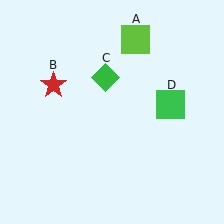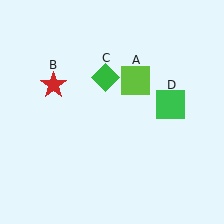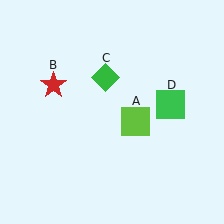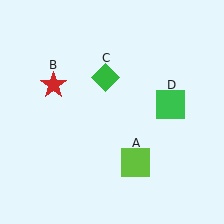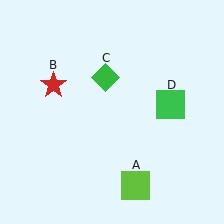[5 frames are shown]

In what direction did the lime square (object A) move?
The lime square (object A) moved down.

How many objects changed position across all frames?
1 object changed position: lime square (object A).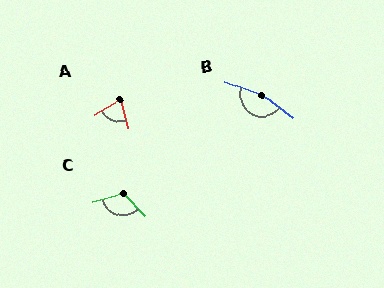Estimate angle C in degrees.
Approximately 119 degrees.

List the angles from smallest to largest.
A (73°), C (119°), B (162°).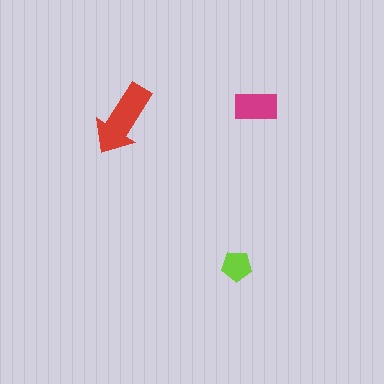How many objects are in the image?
There are 3 objects in the image.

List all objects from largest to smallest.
The red arrow, the magenta rectangle, the lime pentagon.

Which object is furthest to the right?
The magenta rectangle is rightmost.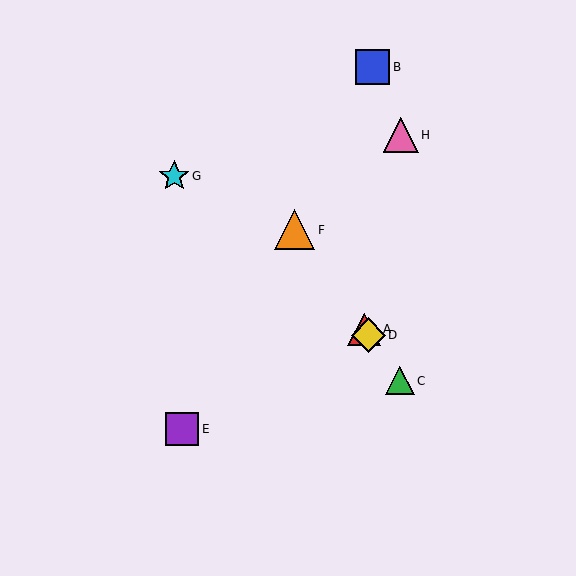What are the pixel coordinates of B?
Object B is at (373, 67).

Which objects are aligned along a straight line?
Objects A, C, D, F are aligned along a straight line.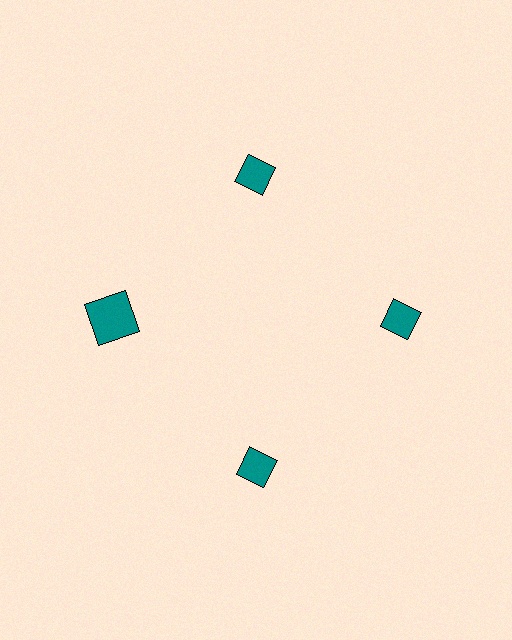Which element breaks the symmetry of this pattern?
The teal square at roughly the 9 o'clock position breaks the symmetry. All other shapes are teal diamonds.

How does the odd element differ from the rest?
It has a different shape: square instead of diamond.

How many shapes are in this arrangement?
There are 4 shapes arranged in a ring pattern.